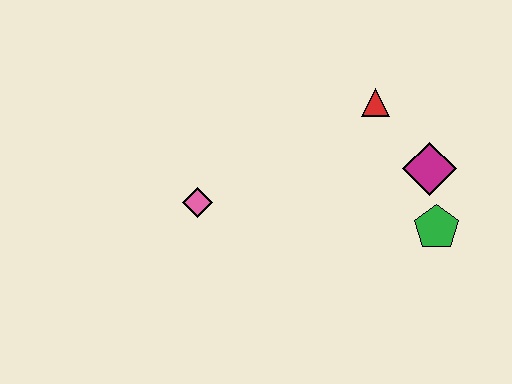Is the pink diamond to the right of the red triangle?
No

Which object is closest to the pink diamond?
The red triangle is closest to the pink diamond.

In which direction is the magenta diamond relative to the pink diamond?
The magenta diamond is to the right of the pink diamond.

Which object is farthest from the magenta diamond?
The pink diamond is farthest from the magenta diamond.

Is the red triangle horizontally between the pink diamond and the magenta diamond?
Yes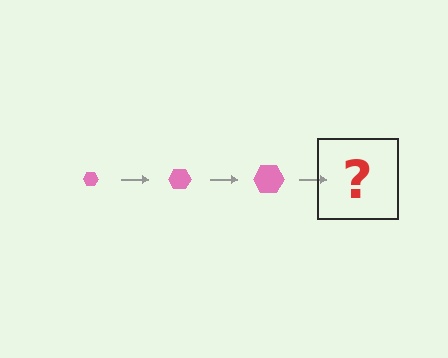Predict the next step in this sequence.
The next step is a pink hexagon, larger than the previous one.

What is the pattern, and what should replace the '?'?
The pattern is that the hexagon gets progressively larger each step. The '?' should be a pink hexagon, larger than the previous one.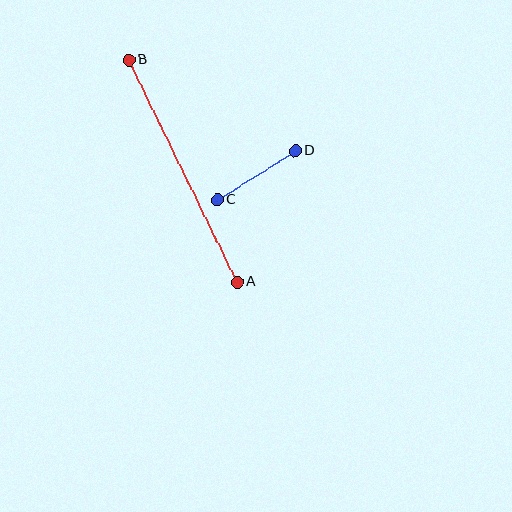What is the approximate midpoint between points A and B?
The midpoint is at approximately (183, 171) pixels.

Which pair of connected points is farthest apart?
Points A and B are farthest apart.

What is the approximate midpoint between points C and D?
The midpoint is at approximately (256, 175) pixels.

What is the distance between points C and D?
The distance is approximately 92 pixels.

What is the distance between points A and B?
The distance is approximately 247 pixels.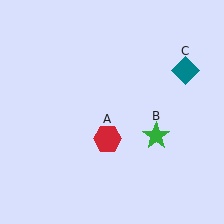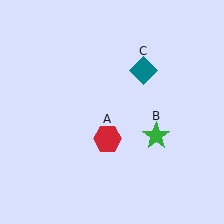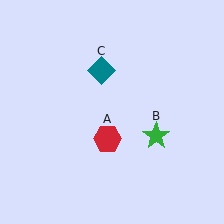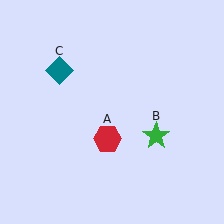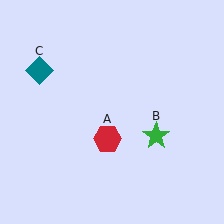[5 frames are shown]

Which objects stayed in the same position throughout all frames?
Red hexagon (object A) and green star (object B) remained stationary.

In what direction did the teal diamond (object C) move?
The teal diamond (object C) moved left.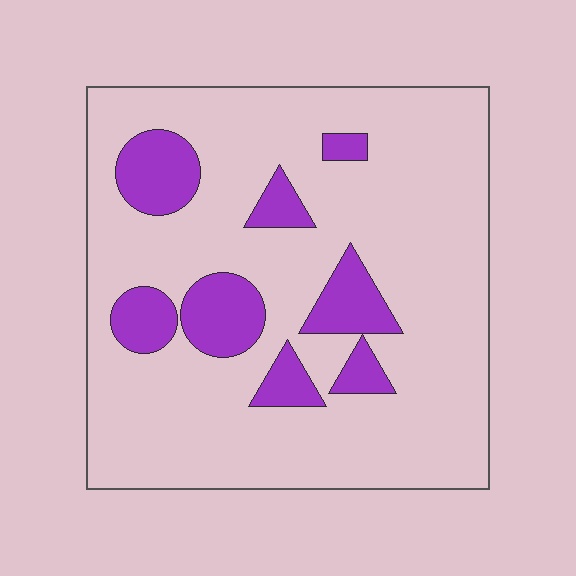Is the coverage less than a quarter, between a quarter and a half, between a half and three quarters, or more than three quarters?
Less than a quarter.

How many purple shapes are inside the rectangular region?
8.